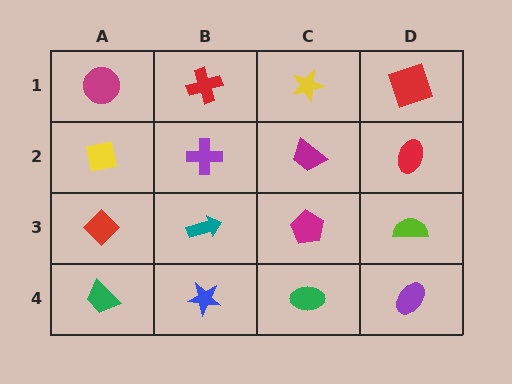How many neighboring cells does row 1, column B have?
3.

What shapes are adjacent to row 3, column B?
A purple cross (row 2, column B), a blue star (row 4, column B), a red diamond (row 3, column A), a magenta pentagon (row 3, column C).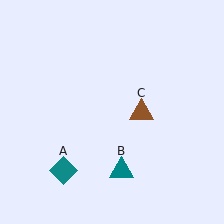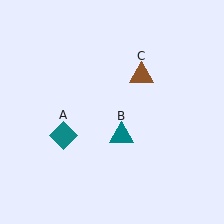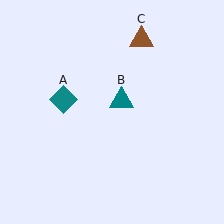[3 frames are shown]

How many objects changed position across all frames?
3 objects changed position: teal diamond (object A), teal triangle (object B), brown triangle (object C).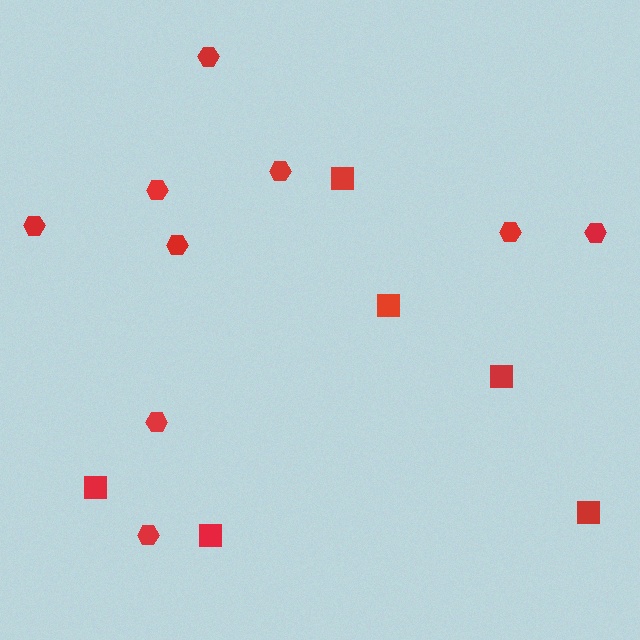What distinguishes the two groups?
There are 2 groups: one group of squares (6) and one group of hexagons (9).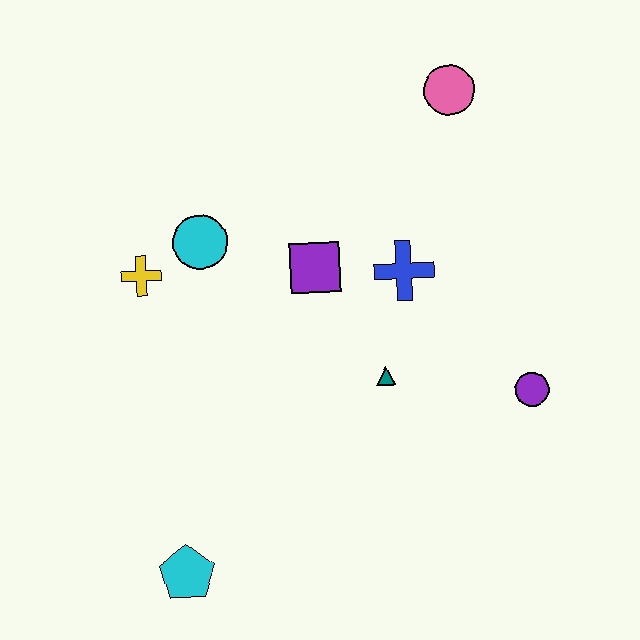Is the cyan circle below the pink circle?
Yes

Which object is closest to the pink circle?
The blue cross is closest to the pink circle.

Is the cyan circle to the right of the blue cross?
No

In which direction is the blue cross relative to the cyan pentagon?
The blue cross is above the cyan pentagon.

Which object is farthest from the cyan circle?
The purple circle is farthest from the cyan circle.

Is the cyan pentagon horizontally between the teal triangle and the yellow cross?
Yes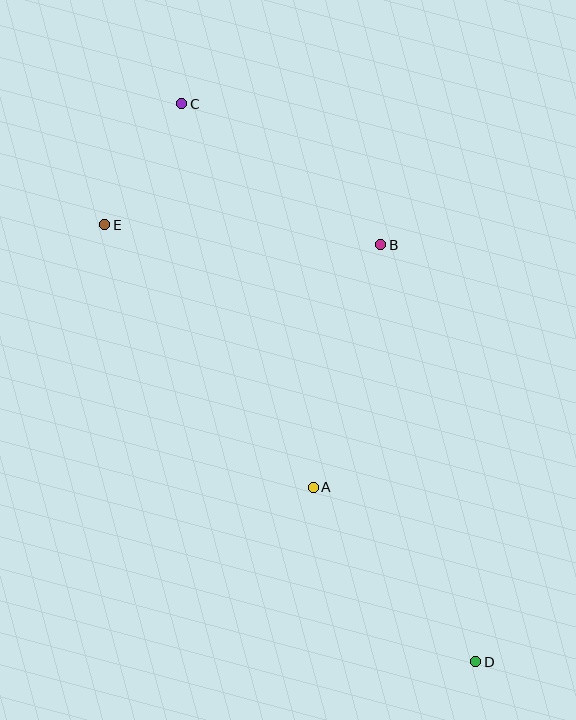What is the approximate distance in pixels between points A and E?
The distance between A and E is approximately 335 pixels.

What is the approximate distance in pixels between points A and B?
The distance between A and B is approximately 251 pixels.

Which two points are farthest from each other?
Points C and D are farthest from each other.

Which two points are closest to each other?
Points C and E are closest to each other.